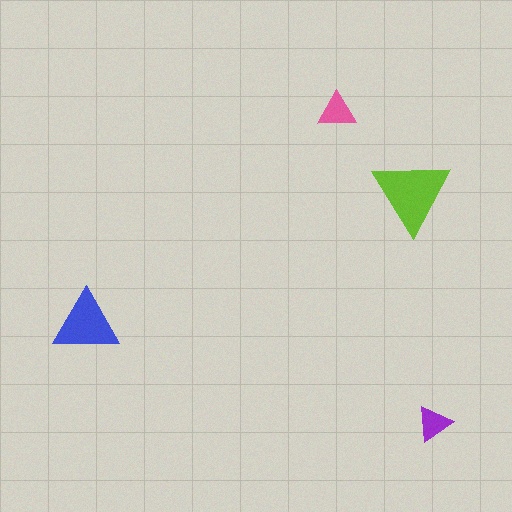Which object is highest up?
The pink triangle is topmost.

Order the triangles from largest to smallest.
the lime one, the blue one, the pink one, the purple one.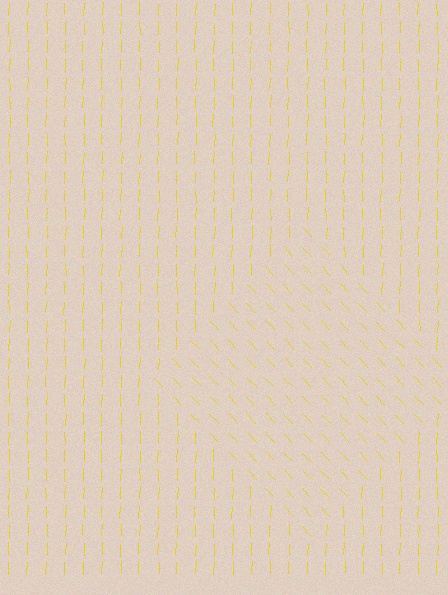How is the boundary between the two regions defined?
The boundary is defined purely by a change in line orientation (approximately 45 degrees difference). All lines are the same color and thickness.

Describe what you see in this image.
The image is filled with small yellow line segments. A diamond region in the image has lines oriented differently from the surrounding lines, creating a visible texture boundary.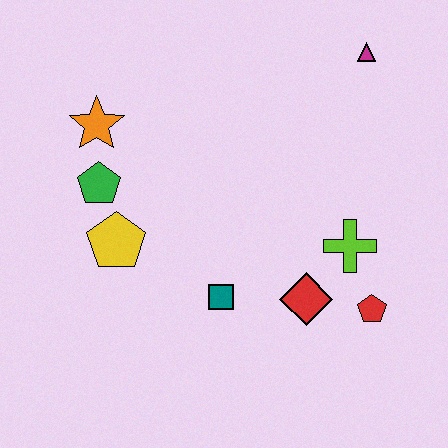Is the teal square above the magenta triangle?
No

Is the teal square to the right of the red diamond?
No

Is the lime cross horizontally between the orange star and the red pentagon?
Yes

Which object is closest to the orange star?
The green pentagon is closest to the orange star.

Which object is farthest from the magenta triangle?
The yellow pentagon is farthest from the magenta triangle.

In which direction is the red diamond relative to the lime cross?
The red diamond is below the lime cross.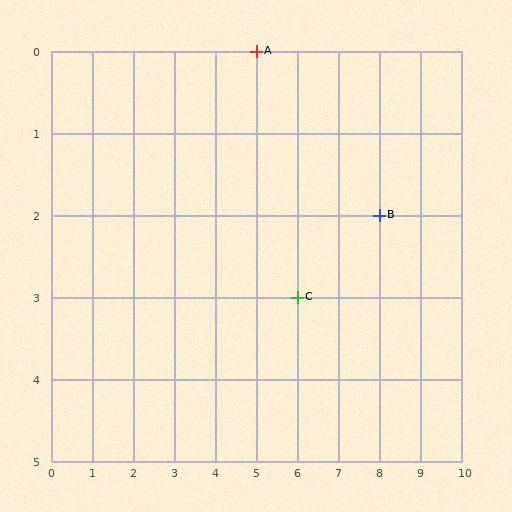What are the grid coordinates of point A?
Point A is at grid coordinates (5, 0).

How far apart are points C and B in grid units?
Points C and B are 2 columns and 1 row apart (about 2.2 grid units diagonally).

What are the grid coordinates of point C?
Point C is at grid coordinates (6, 3).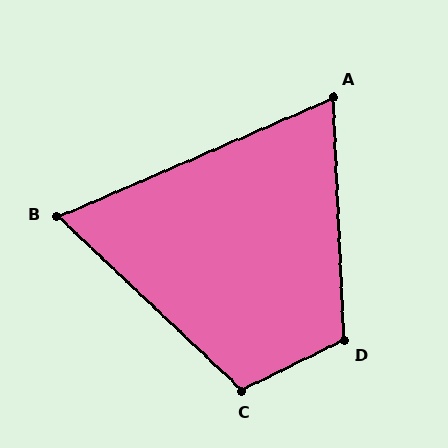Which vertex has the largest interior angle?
D, at approximately 113 degrees.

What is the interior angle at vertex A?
Approximately 69 degrees (acute).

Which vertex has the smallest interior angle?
B, at approximately 67 degrees.